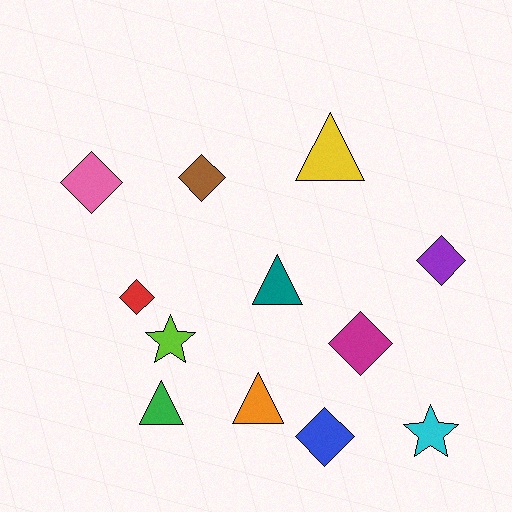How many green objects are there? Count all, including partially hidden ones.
There is 1 green object.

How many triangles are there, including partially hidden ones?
There are 4 triangles.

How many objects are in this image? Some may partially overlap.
There are 12 objects.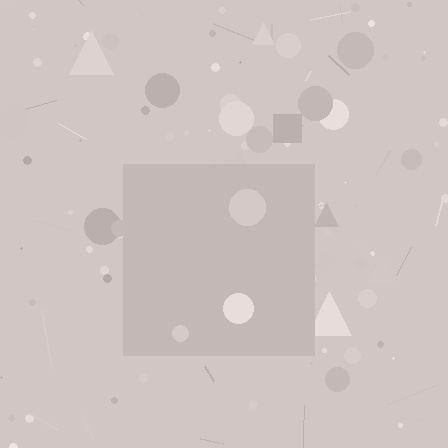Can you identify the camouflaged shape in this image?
The camouflaged shape is a square.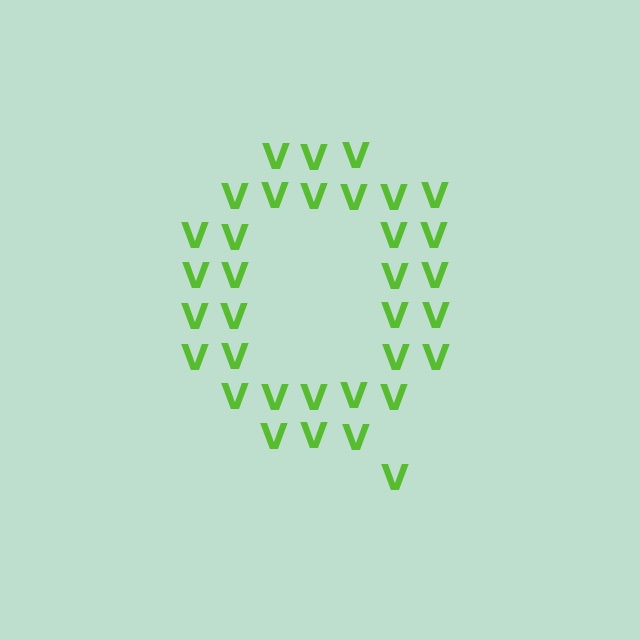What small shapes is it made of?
It is made of small letter V's.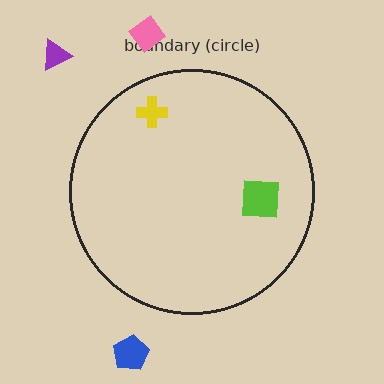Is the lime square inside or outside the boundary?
Inside.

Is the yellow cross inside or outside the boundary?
Inside.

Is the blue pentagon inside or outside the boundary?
Outside.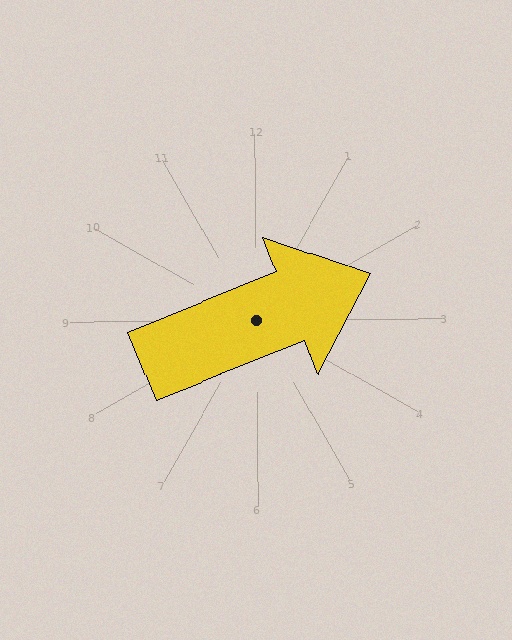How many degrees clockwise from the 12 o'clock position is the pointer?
Approximately 68 degrees.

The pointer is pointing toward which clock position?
Roughly 2 o'clock.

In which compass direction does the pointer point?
East.